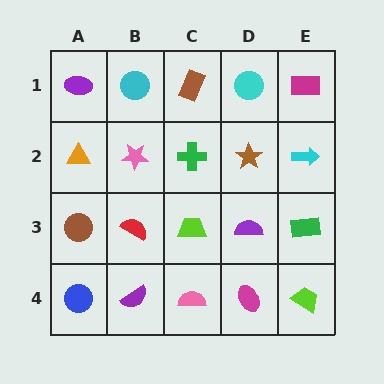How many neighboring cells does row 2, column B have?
4.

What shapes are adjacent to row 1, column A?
An orange triangle (row 2, column A), a cyan circle (row 1, column B).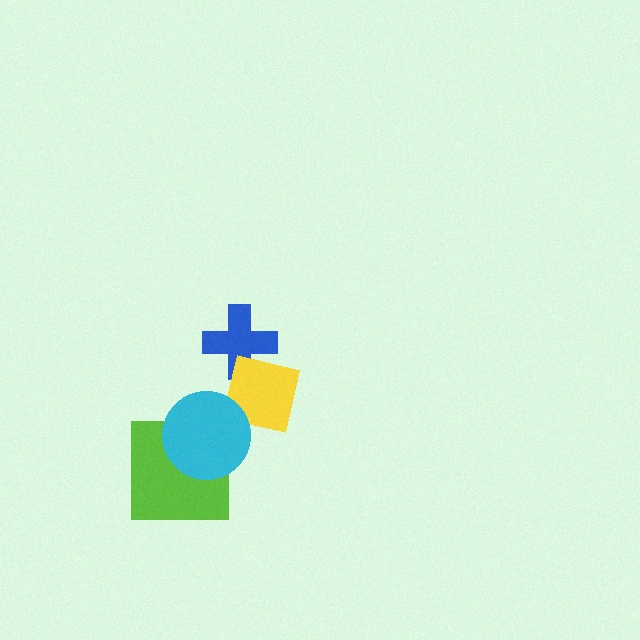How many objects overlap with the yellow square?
1 object overlaps with the yellow square.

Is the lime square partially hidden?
Yes, it is partially covered by another shape.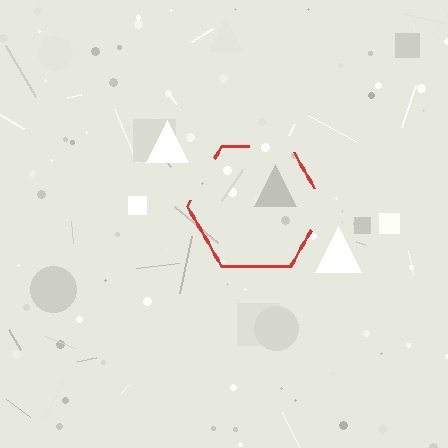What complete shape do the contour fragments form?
The contour fragments form a hexagon.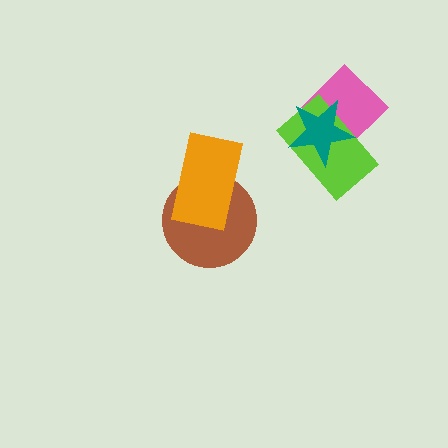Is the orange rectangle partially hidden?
No, no other shape covers it.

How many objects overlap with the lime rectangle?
2 objects overlap with the lime rectangle.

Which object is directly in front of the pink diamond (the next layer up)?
The lime rectangle is directly in front of the pink diamond.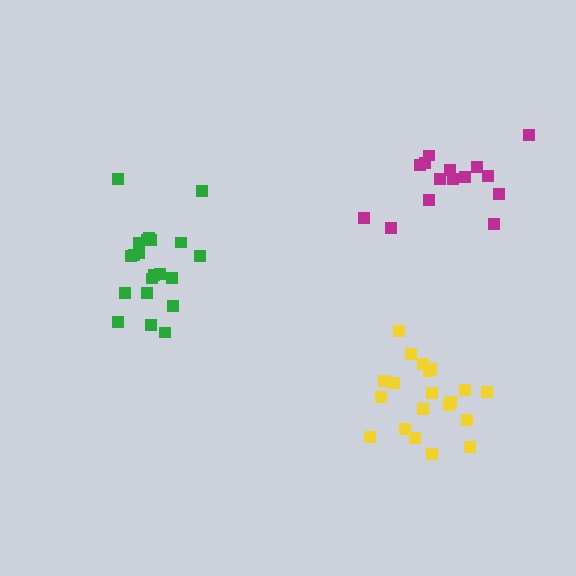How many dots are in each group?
Group 1: 20 dots, Group 2: 21 dots, Group 3: 15 dots (56 total).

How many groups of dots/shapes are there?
There are 3 groups.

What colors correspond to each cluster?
The clusters are colored: yellow, green, magenta.